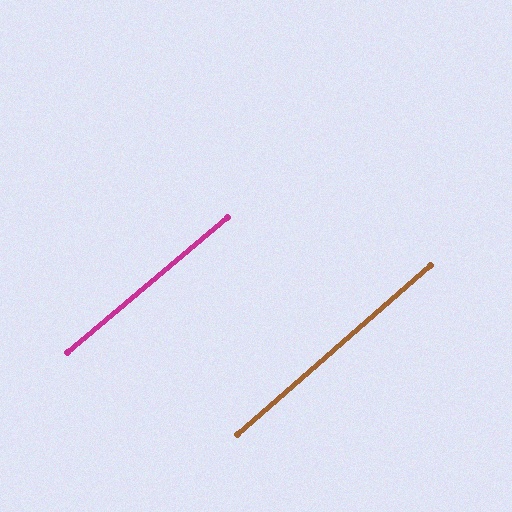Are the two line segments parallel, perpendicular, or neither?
Parallel — their directions differ by only 1.3°.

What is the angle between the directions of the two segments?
Approximately 1 degree.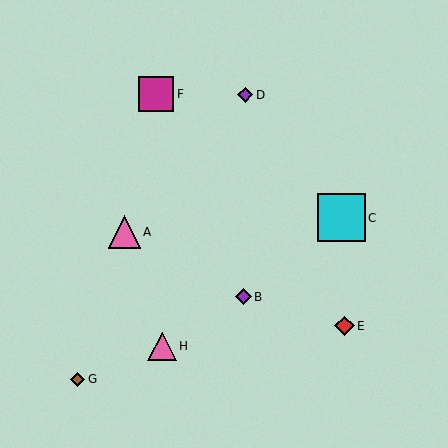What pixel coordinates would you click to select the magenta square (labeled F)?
Click at (156, 94) to select the magenta square F.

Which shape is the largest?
The cyan square (labeled C) is the largest.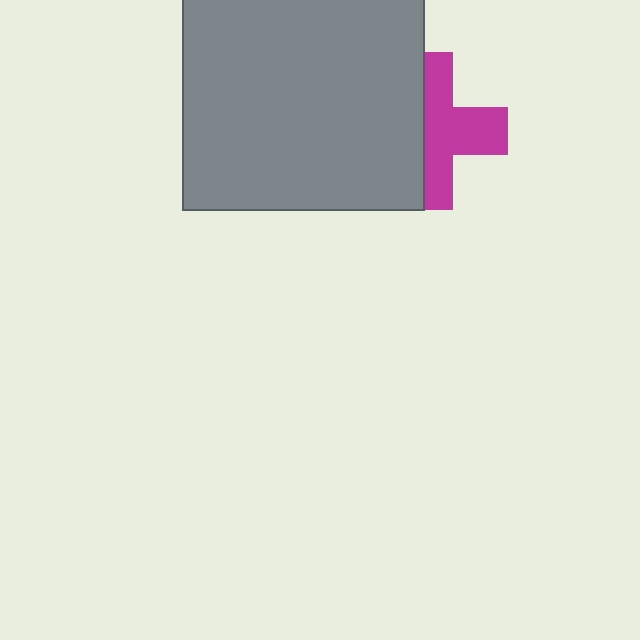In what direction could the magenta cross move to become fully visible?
The magenta cross could move right. That would shift it out from behind the gray square entirely.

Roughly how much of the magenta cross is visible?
About half of it is visible (roughly 55%).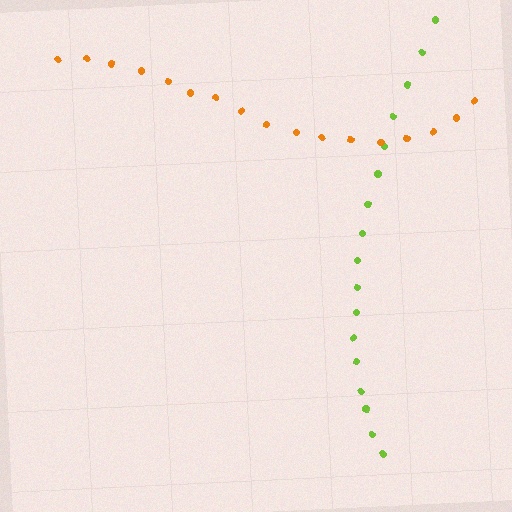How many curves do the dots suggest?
There are 2 distinct paths.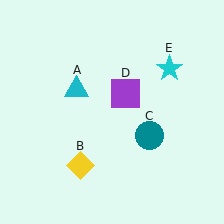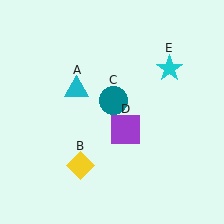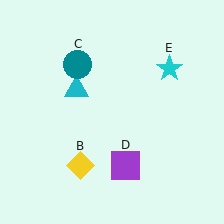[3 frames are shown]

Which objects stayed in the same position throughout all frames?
Cyan triangle (object A) and yellow diamond (object B) and cyan star (object E) remained stationary.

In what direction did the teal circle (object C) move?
The teal circle (object C) moved up and to the left.